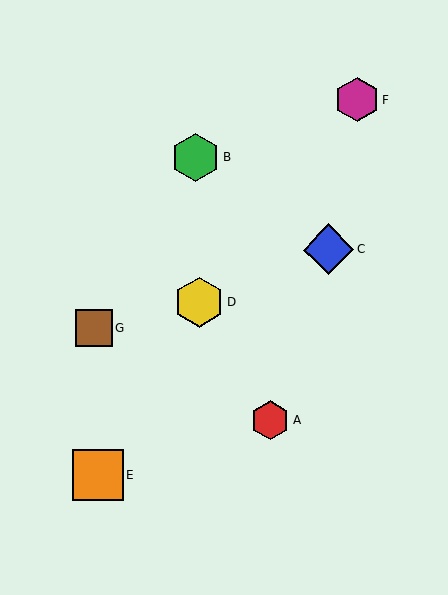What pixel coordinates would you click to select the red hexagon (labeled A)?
Click at (270, 420) to select the red hexagon A.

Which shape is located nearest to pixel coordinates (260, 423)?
The red hexagon (labeled A) at (270, 420) is nearest to that location.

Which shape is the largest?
The orange square (labeled E) is the largest.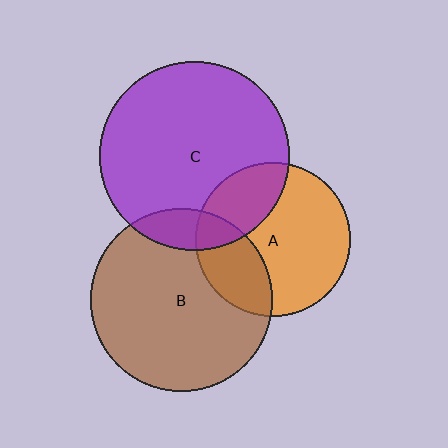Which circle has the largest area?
Circle C (purple).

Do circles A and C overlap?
Yes.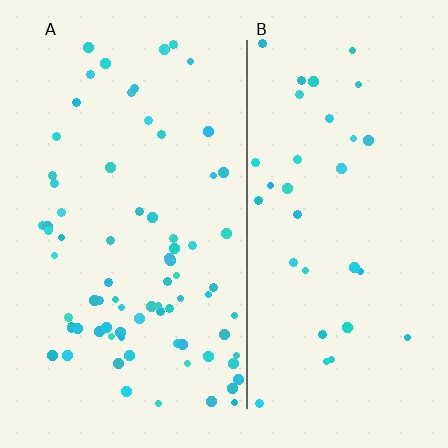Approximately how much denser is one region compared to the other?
Approximately 2.2× — region A over region B.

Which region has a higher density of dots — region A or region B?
A (the left).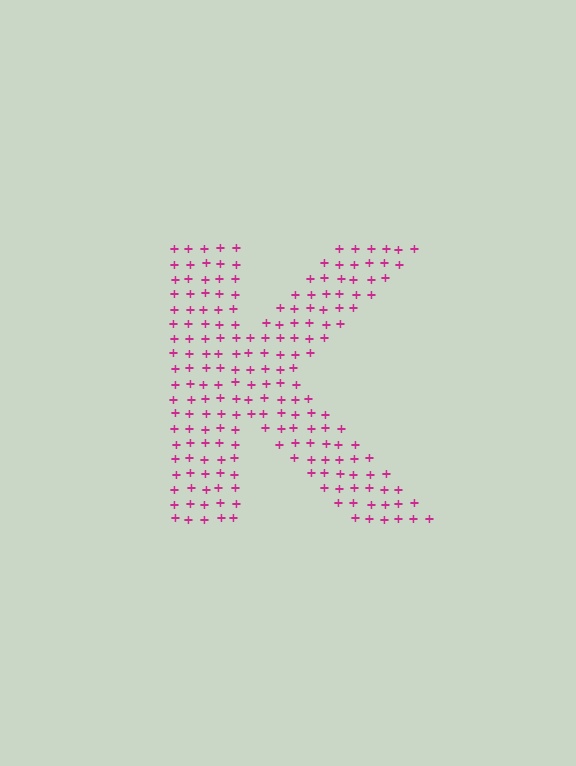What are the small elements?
The small elements are plus signs.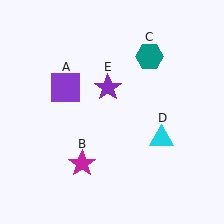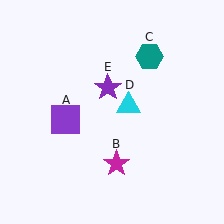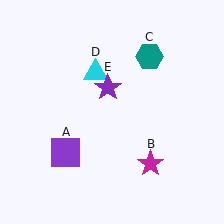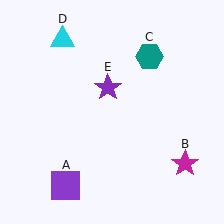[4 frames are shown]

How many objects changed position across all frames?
3 objects changed position: purple square (object A), magenta star (object B), cyan triangle (object D).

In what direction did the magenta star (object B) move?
The magenta star (object B) moved right.